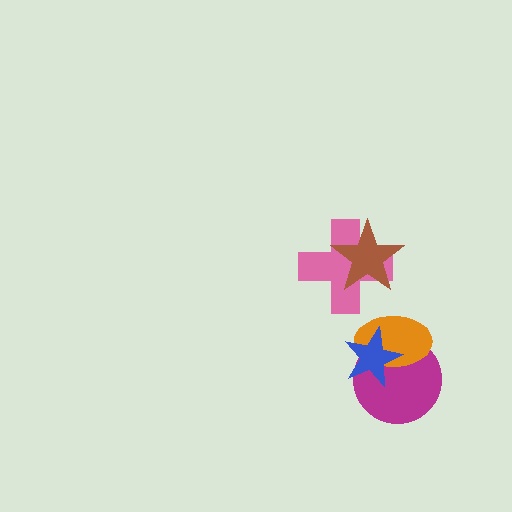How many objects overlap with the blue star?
2 objects overlap with the blue star.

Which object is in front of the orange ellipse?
The blue star is in front of the orange ellipse.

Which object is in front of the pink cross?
The brown star is in front of the pink cross.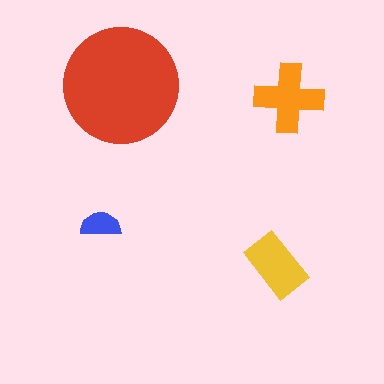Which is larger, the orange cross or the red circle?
The red circle.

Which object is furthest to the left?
The blue semicircle is leftmost.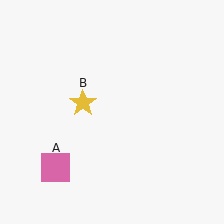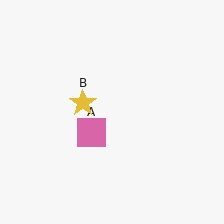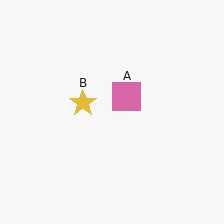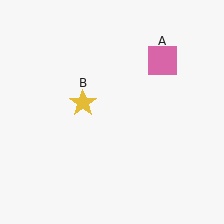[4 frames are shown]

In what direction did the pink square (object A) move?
The pink square (object A) moved up and to the right.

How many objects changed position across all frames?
1 object changed position: pink square (object A).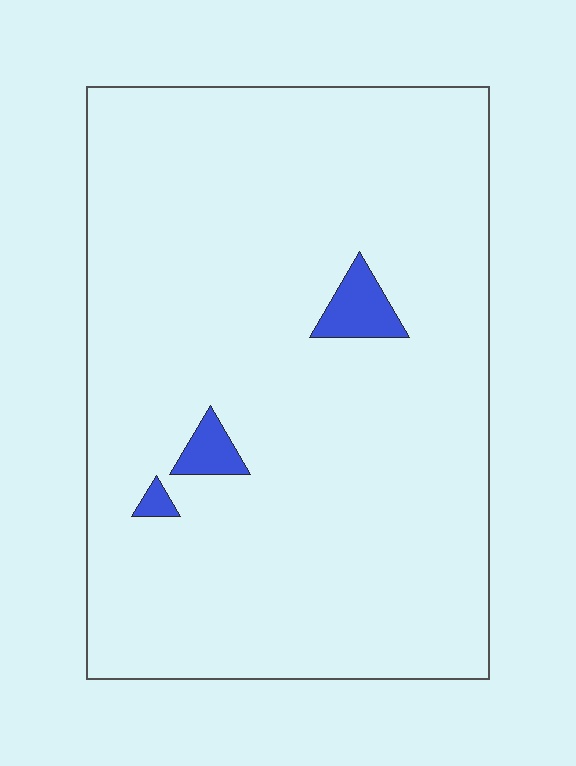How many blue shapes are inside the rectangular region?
3.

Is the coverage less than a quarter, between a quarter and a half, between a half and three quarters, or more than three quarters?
Less than a quarter.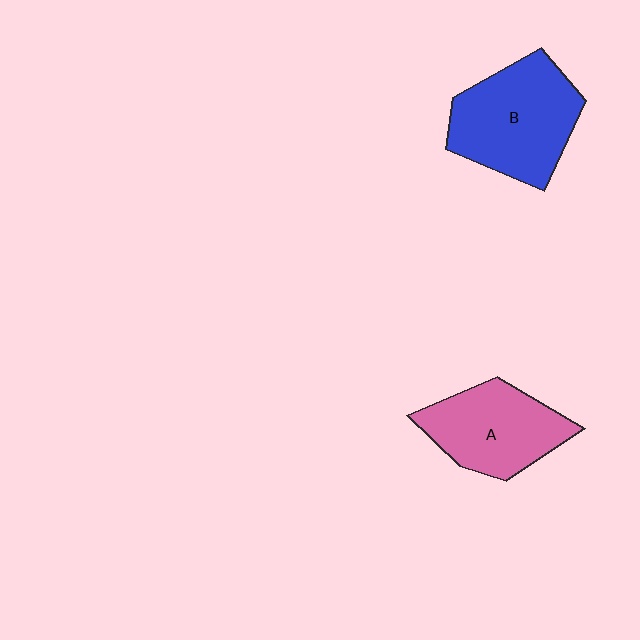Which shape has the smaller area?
Shape A (pink).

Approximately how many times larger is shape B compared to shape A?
Approximately 1.2 times.